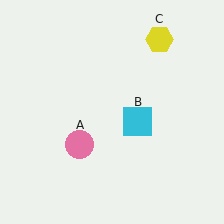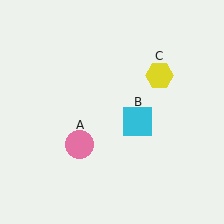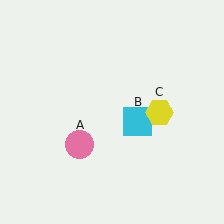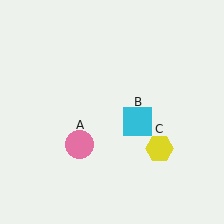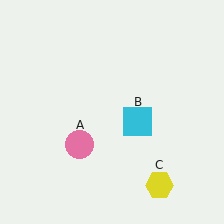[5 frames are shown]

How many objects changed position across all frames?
1 object changed position: yellow hexagon (object C).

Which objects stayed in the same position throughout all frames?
Pink circle (object A) and cyan square (object B) remained stationary.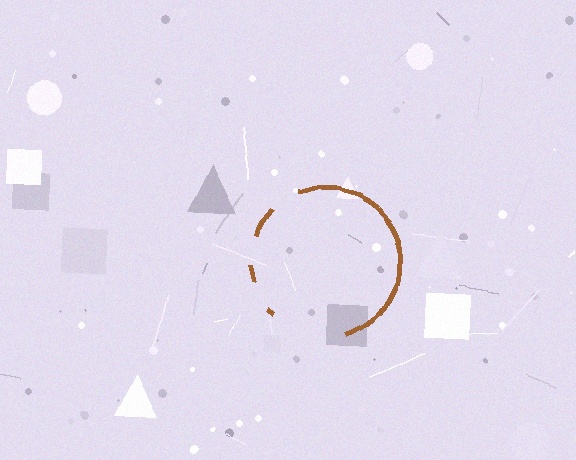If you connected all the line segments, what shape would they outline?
They would outline a circle.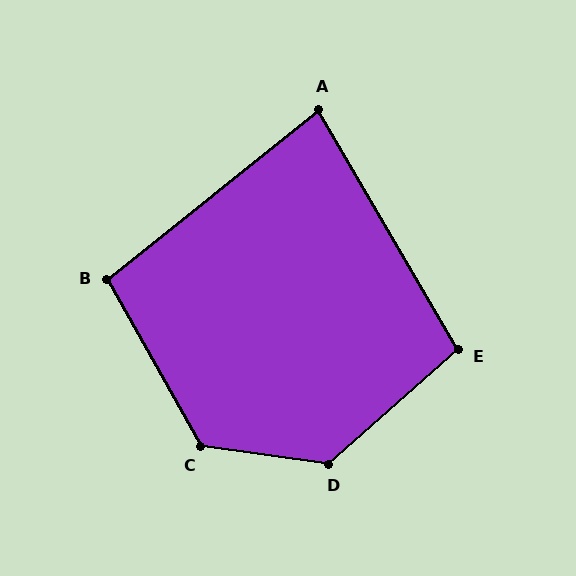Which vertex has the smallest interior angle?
A, at approximately 81 degrees.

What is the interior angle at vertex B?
Approximately 100 degrees (obtuse).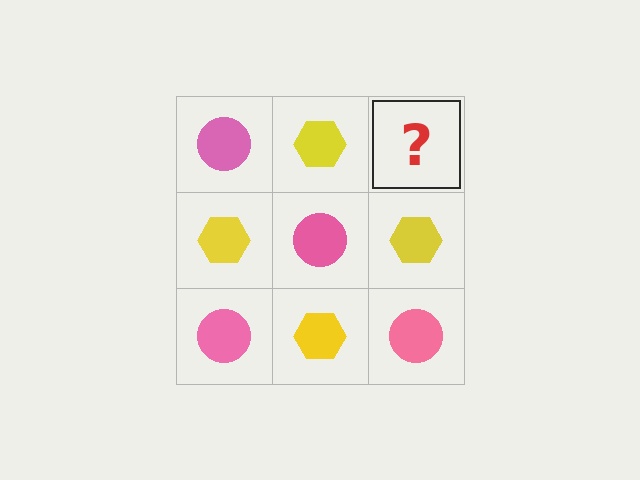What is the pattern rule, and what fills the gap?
The rule is that it alternates pink circle and yellow hexagon in a checkerboard pattern. The gap should be filled with a pink circle.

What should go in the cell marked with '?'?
The missing cell should contain a pink circle.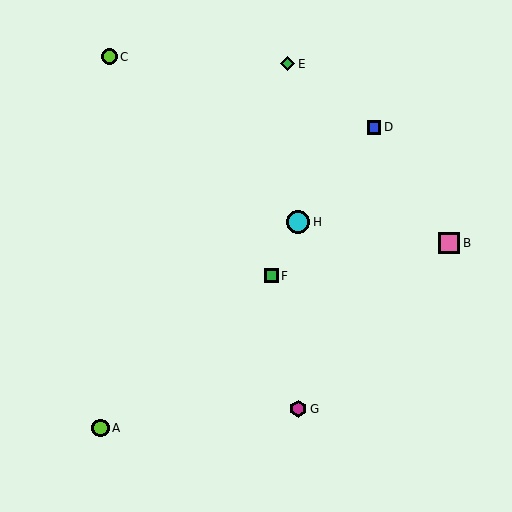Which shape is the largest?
The cyan circle (labeled H) is the largest.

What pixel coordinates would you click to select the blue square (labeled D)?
Click at (374, 127) to select the blue square D.